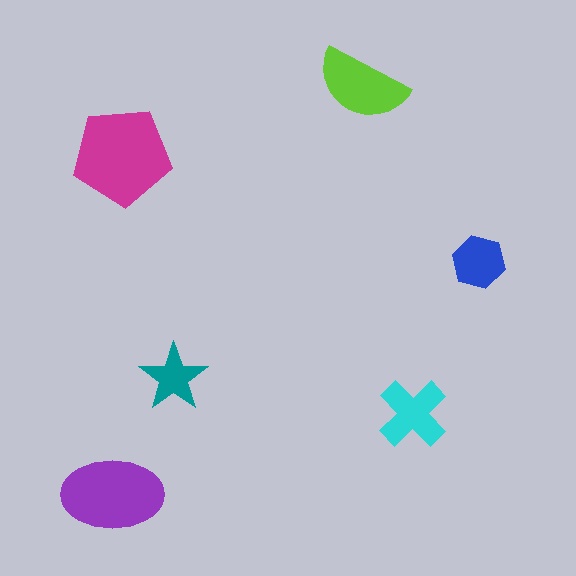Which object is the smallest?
The teal star.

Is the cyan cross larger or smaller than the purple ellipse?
Smaller.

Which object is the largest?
The magenta pentagon.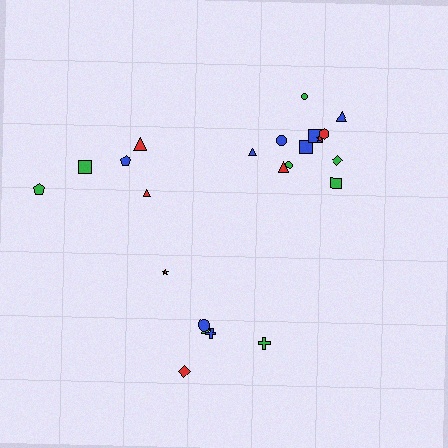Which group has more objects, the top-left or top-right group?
The top-right group.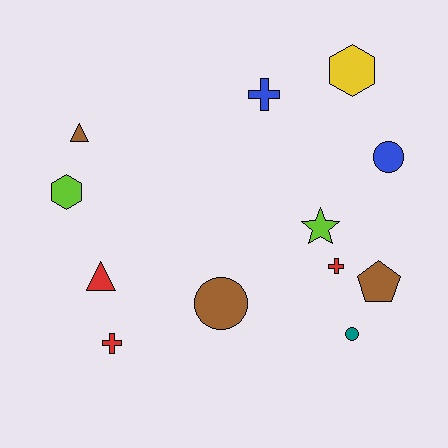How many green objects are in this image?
There are no green objects.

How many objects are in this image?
There are 12 objects.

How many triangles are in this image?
There are 2 triangles.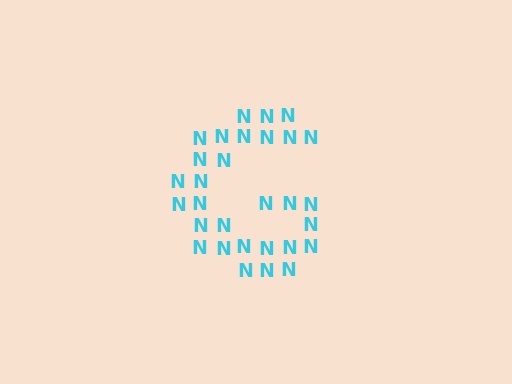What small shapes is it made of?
It is made of small letter N's.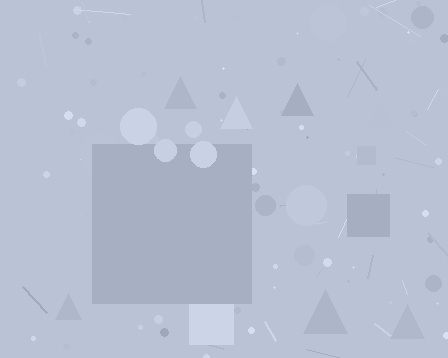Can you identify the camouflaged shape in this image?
The camouflaged shape is a square.